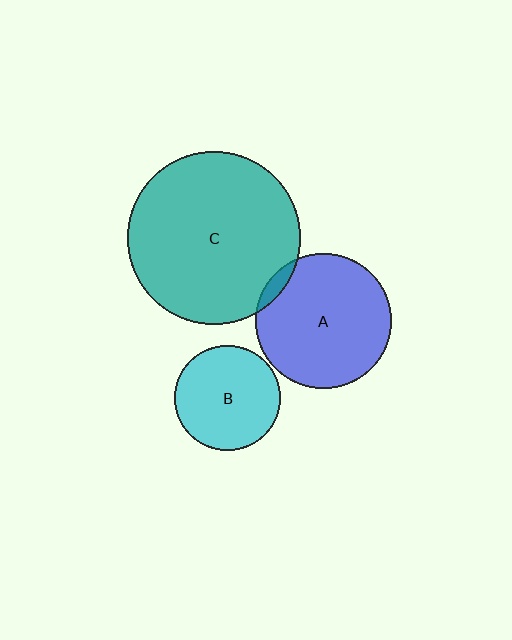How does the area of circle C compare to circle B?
Approximately 2.7 times.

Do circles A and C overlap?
Yes.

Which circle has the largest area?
Circle C (teal).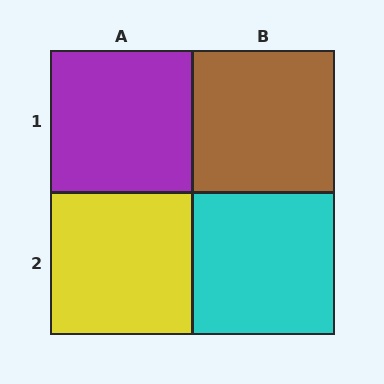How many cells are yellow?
1 cell is yellow.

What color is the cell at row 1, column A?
Purple.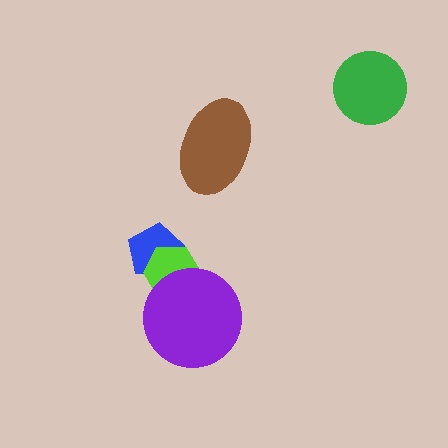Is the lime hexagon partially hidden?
Yes, it is partially covered by another shape.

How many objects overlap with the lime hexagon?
2 objects overlap with the lime hexagon.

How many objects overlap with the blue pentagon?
1 object overlaps with the blue pentagon.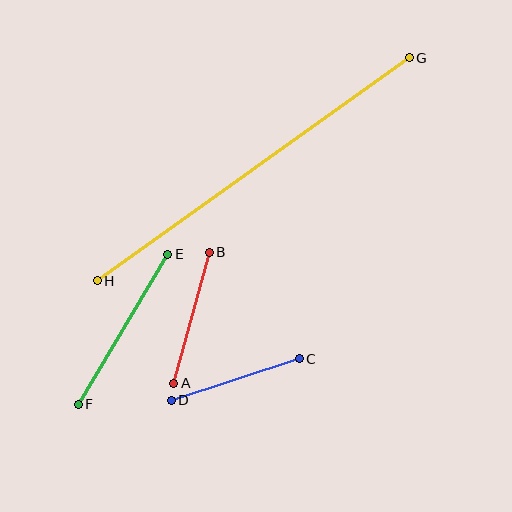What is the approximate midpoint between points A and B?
The midpoint is at approximately (192, 318) pixels.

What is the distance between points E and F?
The distance is approximately 175 pixels.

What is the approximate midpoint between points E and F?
The midpoint is at approximately (123, 329) pixels.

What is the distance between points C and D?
The distance is approximately 135 pixels.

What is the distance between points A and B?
The distance is approximately 136 pixels.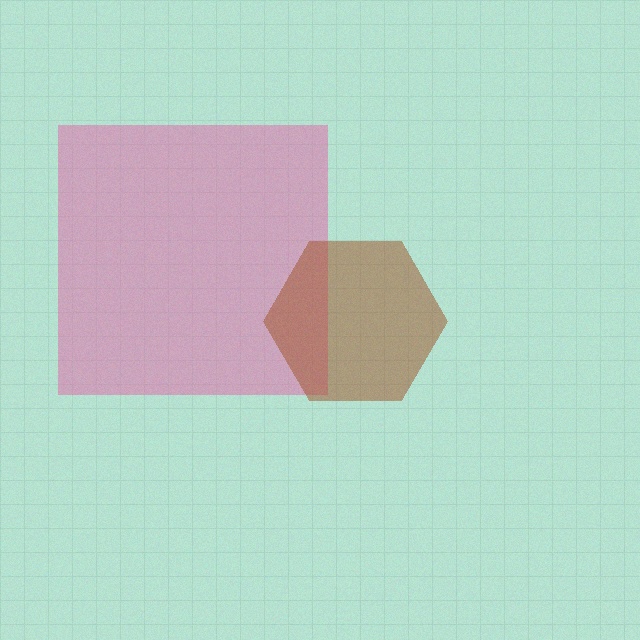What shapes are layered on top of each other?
The layered shapes are: a pink square, a brown hexagon.